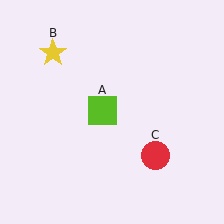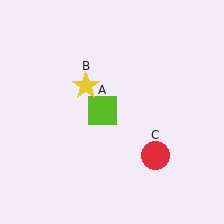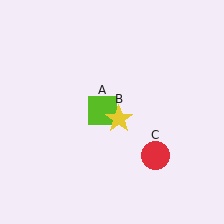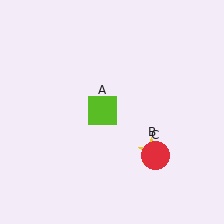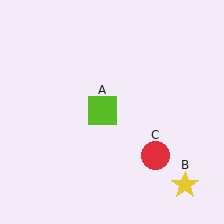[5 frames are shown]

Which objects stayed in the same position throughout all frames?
Lime square (object A) and red circle (object C) remained stationary.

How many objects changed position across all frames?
1 object changed position: yellow star (object B).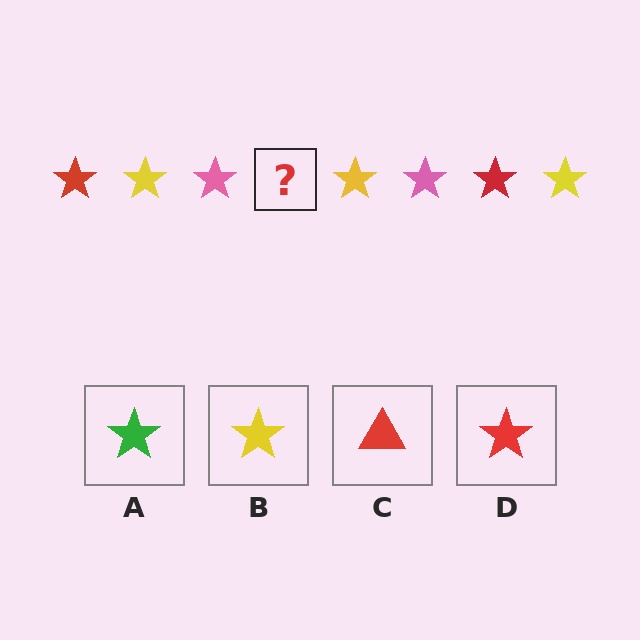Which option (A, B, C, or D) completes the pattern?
D.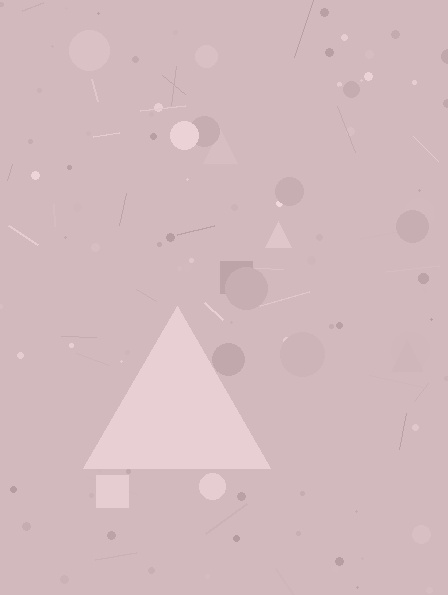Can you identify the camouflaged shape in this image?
The camouflaged shape is a triangle.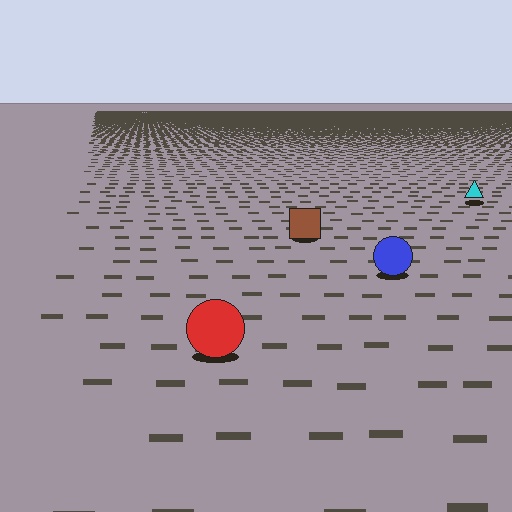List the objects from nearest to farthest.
From nearest to farthest: the red circle, the blue circle, the brown square, the cyan triangle.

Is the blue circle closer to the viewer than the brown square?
Yes. The blue circle is closer — you can tell from the texture gradient: the ground texture is coarser near it.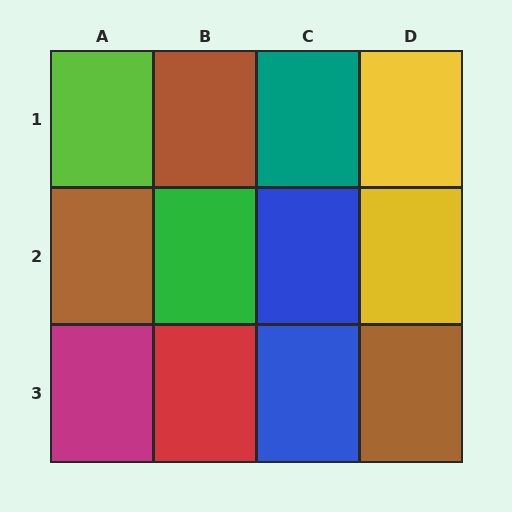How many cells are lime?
1 cell is lime.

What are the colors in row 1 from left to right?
Lime, brown, teal, yellow.